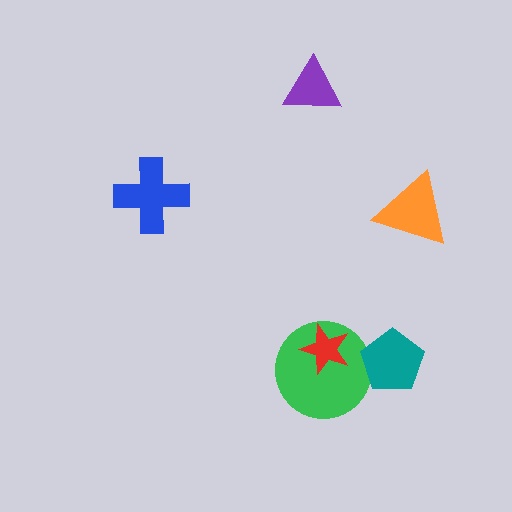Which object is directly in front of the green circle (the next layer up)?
The red star is directly in front of the green circle.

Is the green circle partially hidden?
Yes, it is partially covered by another shape.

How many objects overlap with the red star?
1 object overlaps with the red star.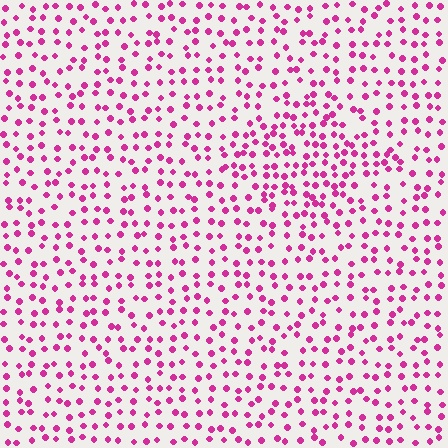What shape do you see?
I see a diamond.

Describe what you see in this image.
The image contains small magenta elements arranged at two different densities. A diamond-shaped region is visible where the elements are more densely packed than the surrounding area.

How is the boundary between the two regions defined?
The boundary is defined by a change in element density (approximately 1.6x ratio). All elements are the same color, size, and shape.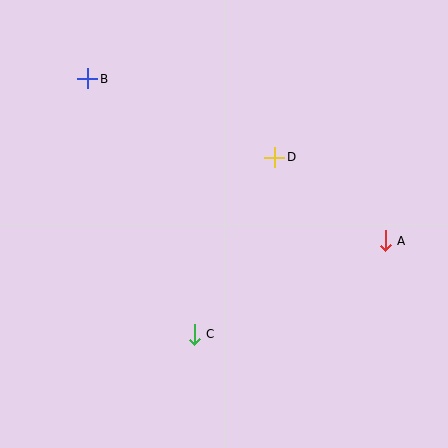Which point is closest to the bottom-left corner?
Point C is closest to the bottom-left corner.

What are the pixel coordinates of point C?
Point C is at (194, 334).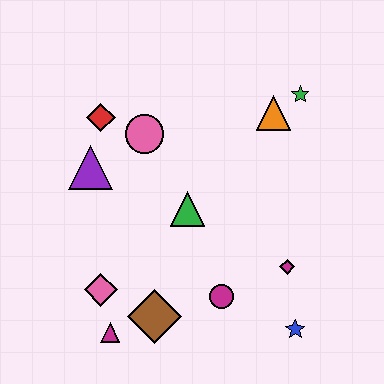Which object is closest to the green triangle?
The pink circle is closest to the green triangle.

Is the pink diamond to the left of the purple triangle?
No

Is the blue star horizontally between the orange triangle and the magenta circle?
No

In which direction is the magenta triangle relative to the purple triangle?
The magenta triangle is below the purple triangle.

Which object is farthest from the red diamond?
The blue star is farthest from the red diamond.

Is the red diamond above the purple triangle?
Yes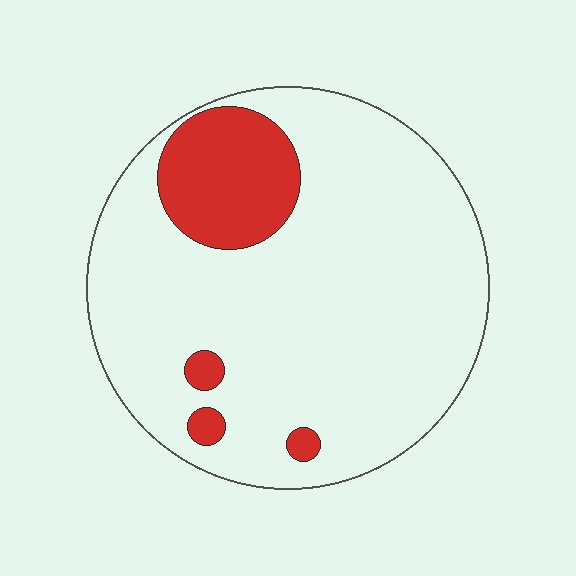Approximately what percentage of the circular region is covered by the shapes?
Approximately 15%.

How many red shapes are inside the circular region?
4.